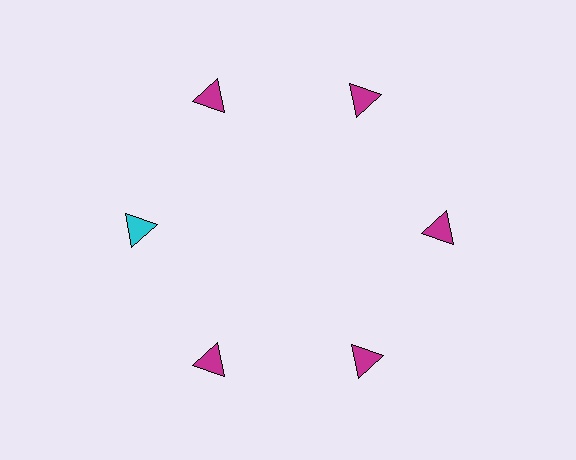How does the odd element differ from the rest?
It has a different color: cyan instead of magenta.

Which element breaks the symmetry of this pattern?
The cyan triangle at roughly the 9 o'clock position breaks the symmetry. All other shapes are magenta triangles.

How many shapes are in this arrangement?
There are 6 shapes arranged in a ring pattern.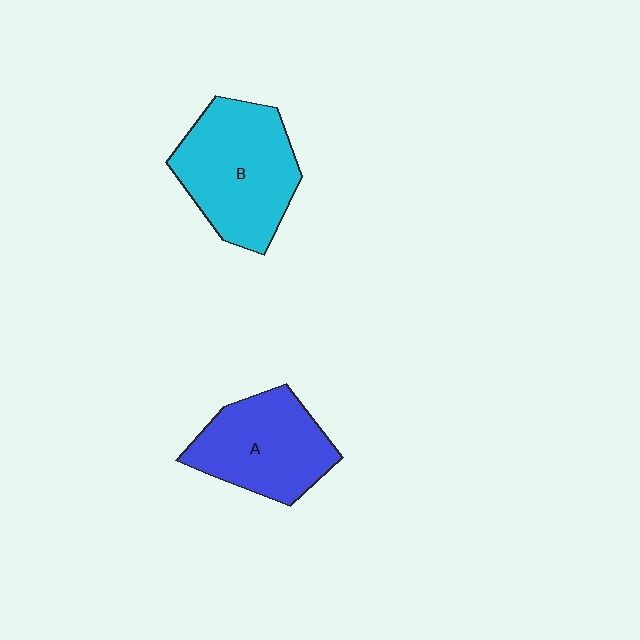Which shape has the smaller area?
Shape A (blue).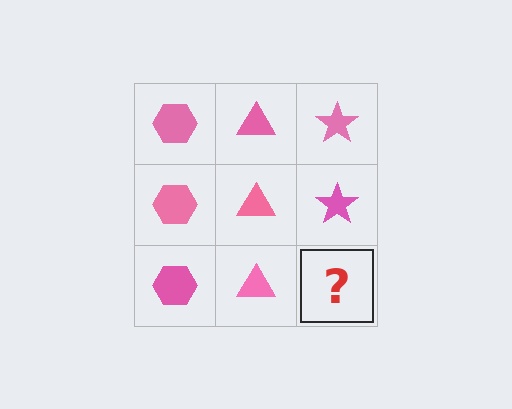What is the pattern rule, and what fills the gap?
The rule is that each column has a consistent shape. The gap should be filled with a pink star.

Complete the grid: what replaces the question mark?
The question mark should be replaced with a pink star.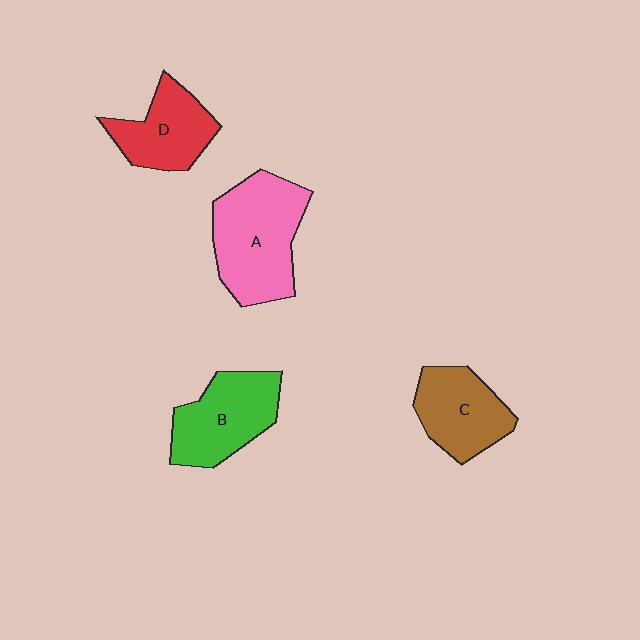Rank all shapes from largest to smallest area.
From largest to smallest: A (pink), B (green), C (brown), D (red).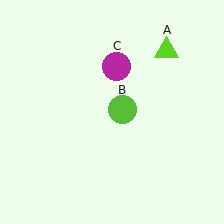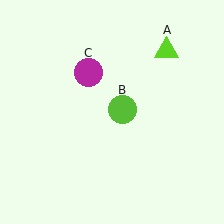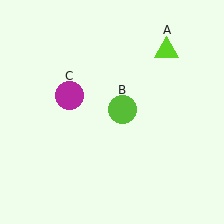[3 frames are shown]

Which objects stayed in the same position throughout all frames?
Lime triangle (object A) and lime circle (object B) remained stationary.